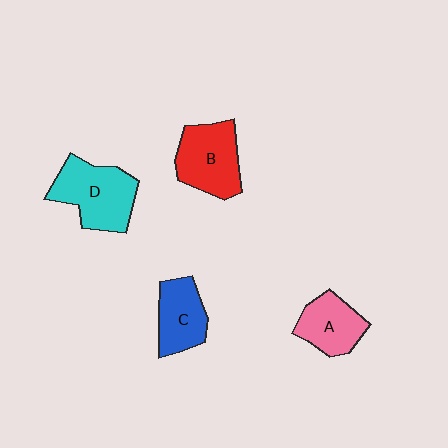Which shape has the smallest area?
Shape A (pink).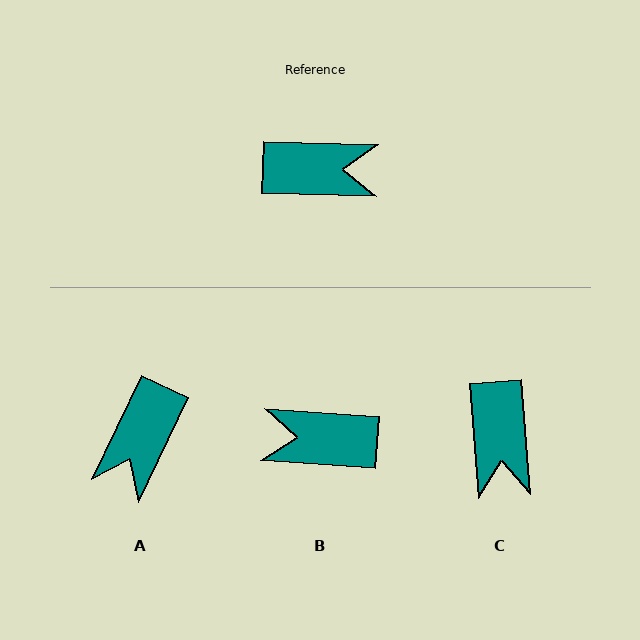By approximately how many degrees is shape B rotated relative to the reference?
Approximately 178 degrees counter-clockwise.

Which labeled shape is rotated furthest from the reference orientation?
B, about 178 degrees away.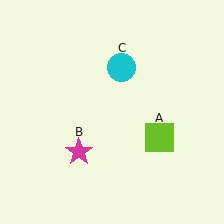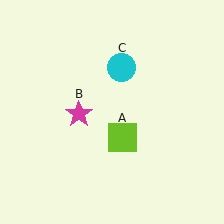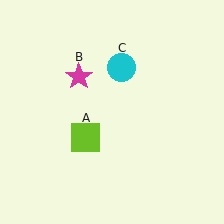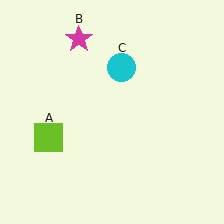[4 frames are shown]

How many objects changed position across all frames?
2 objects changed position: lime square (object A), magenta star (object B).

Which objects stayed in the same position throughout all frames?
Cyan circle (object C) remained stationary.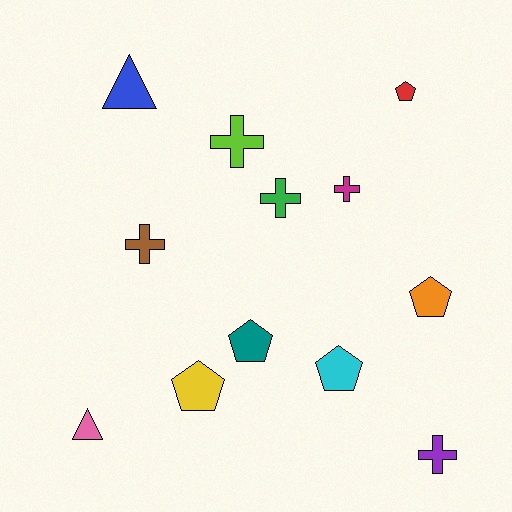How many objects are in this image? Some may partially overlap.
There are 12 objects.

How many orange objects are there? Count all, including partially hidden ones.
There is 1 orange object.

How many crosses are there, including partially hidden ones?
There are 5 crosses.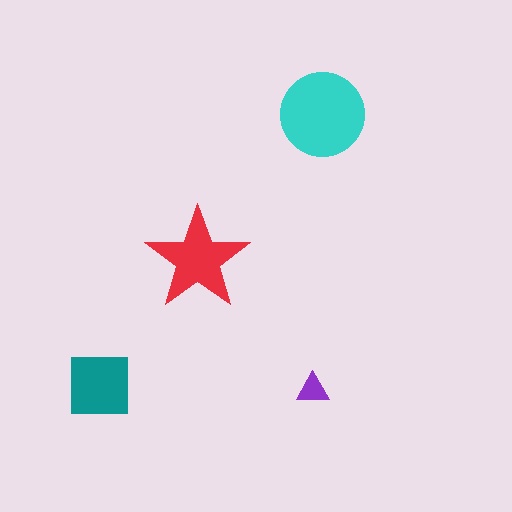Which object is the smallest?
The purple triangle.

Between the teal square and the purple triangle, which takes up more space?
The teal square.